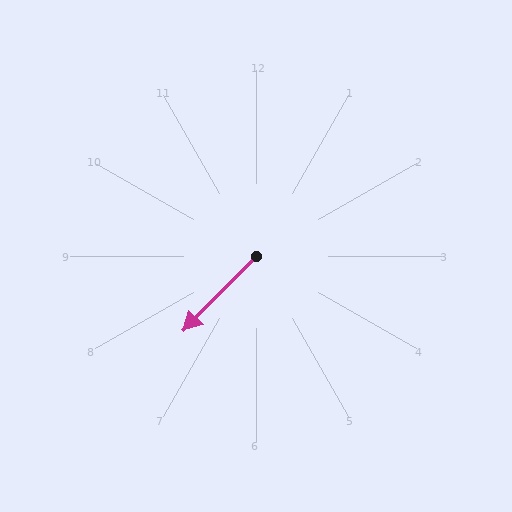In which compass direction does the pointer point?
Southwest.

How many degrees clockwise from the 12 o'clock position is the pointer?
Approximately 224 degrees.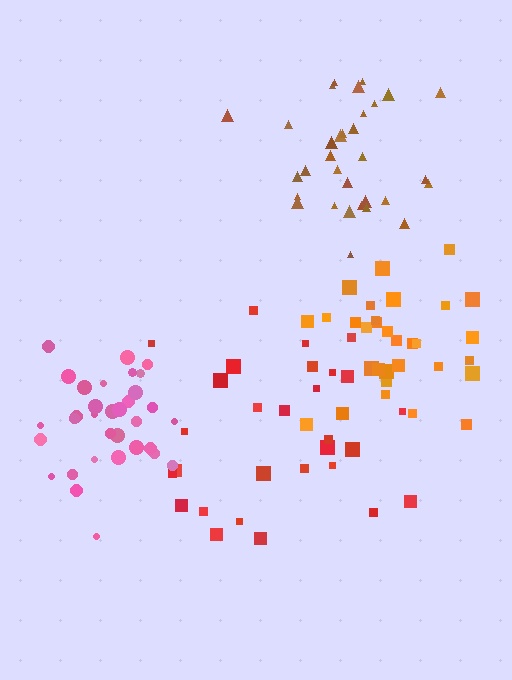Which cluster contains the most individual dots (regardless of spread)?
Brown (33).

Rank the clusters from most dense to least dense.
pink, orange, brown, red.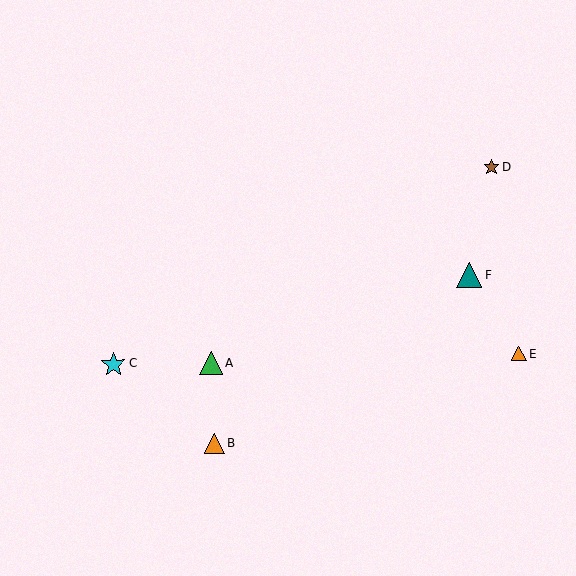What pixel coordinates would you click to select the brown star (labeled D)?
Click at (491, 167) to select the brown star D.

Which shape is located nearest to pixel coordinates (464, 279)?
The teal triangle (labeled F) at (469, 276) is nearest to that location.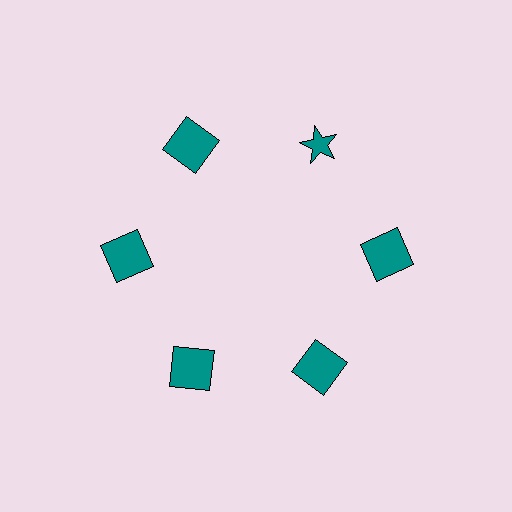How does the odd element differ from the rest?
It has a different shape: star instead of square.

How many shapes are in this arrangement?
There are 6 shapes arranged in a ring pattern.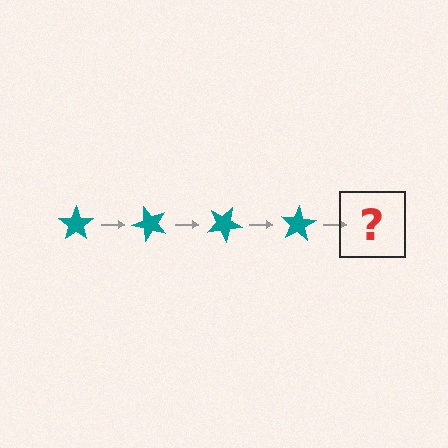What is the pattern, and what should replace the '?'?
The pattern is that the star rotates 50 degrees each step. The '?' should be a teal star rotated 200 degrees.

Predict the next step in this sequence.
The next step is a teal star rotated 200 degrees.